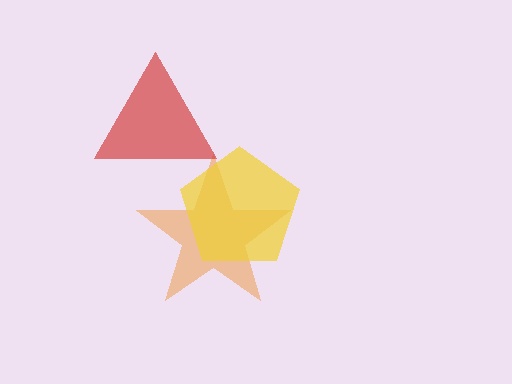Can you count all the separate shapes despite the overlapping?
Yes, there are 3 separate shapes.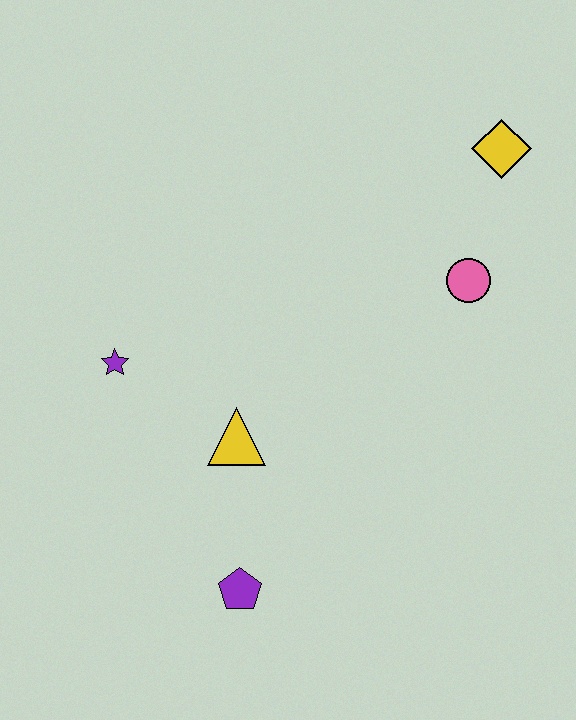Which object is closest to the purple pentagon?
The yellow triangle is closest to the purple pentagon.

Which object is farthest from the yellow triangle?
The yellow diamond is farthest from the yellow triangle.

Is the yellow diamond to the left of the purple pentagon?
No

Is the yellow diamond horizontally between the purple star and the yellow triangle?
No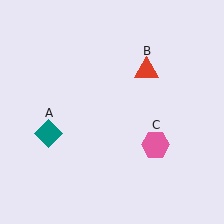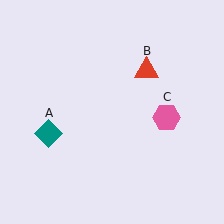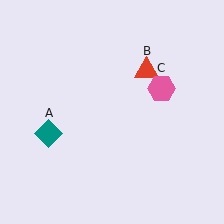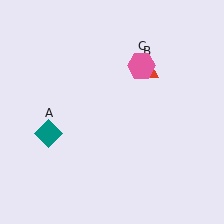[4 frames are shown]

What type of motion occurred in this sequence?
The pink hexagon (object C) rotated counterclockwise around the center of the scene.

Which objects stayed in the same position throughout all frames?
Teal diamond (object A) and red triangle (object B) remained stationary.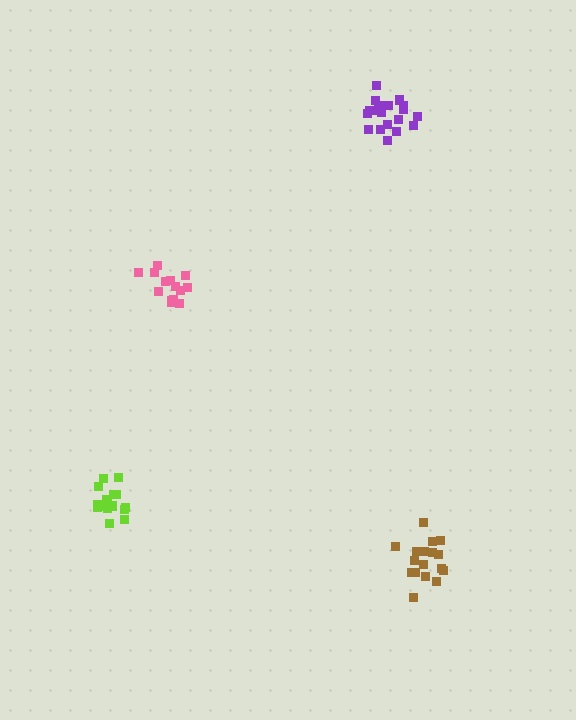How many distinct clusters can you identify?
There are 4 distinct clusters.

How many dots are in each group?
Group 1: 17 dots, Group 2: 20 dots, Group 3: 17 dots, Group 4: 15 dots (69 total).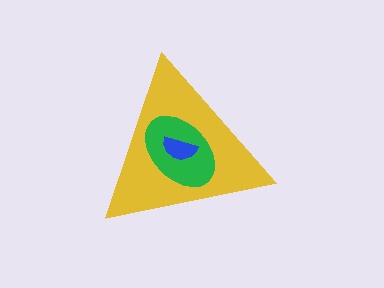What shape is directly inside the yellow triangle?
The green ellipse.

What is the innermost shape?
The blue semicircle.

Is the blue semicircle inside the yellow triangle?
Yes.